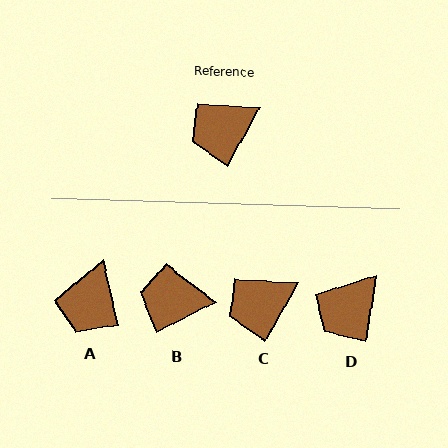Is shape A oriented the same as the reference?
No, it is off by about 42 degrees.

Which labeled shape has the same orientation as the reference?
C.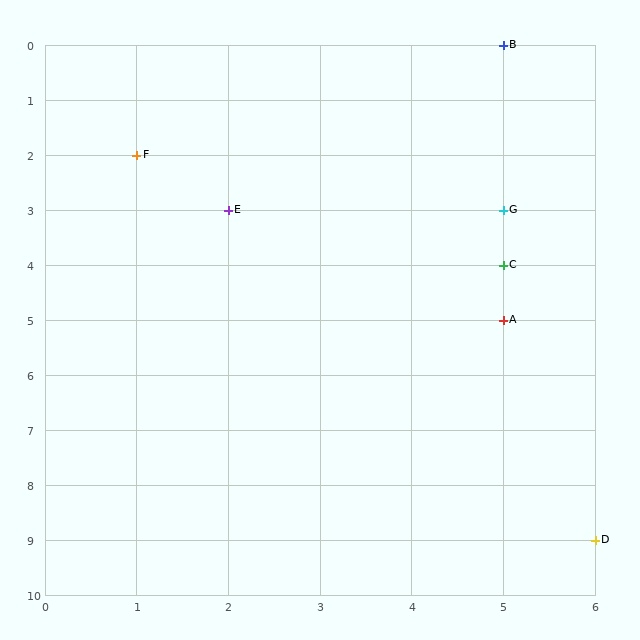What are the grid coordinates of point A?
Point A is at grid coordinates (5, 5).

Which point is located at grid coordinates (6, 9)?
Point D is at (6, 9).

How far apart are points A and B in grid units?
Points A and B are 5 rows apart.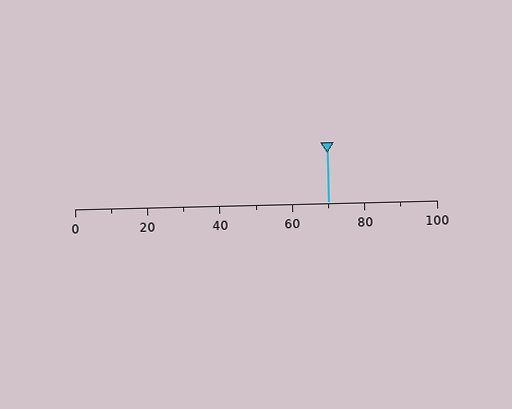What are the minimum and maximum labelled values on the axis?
The axis runs from 0 to 100.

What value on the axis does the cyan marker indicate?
The marker indicates approximately 70.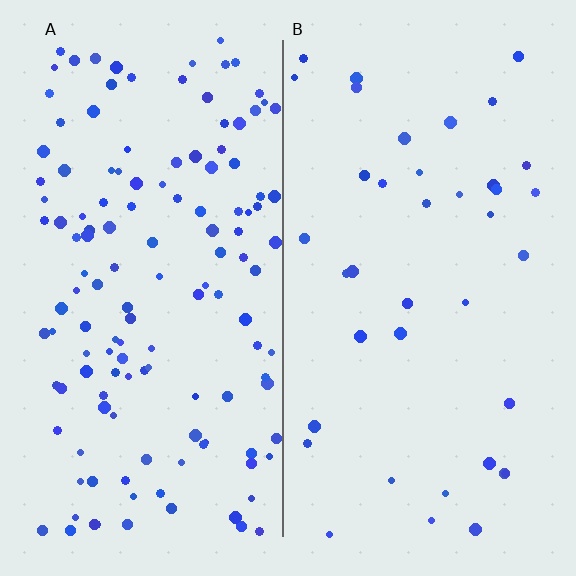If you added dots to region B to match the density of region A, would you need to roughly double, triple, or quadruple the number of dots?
Approximately triple.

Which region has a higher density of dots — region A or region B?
A (the left).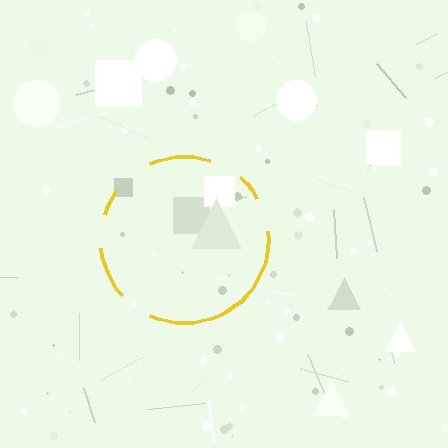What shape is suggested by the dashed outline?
The dashed outline suggests a circle.